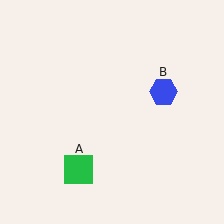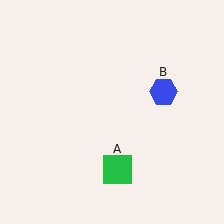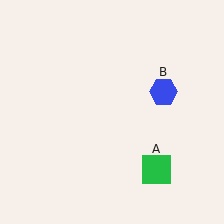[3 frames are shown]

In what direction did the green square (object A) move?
The green square (object A) moved right.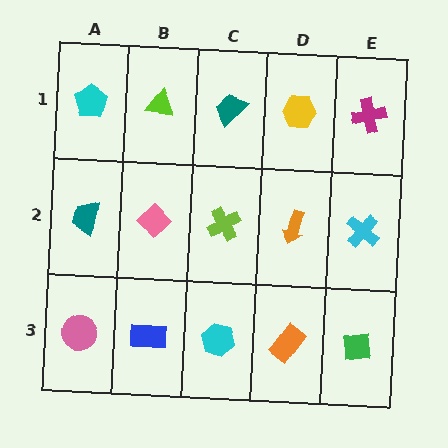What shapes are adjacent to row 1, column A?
A teal trapezoid (row 2, column A), a lime triangle (row 1, column B).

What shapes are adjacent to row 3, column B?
A pink diamond (row 2, column B), a pink circle (row 3, column A), a cyan hexagon (row 3, column C).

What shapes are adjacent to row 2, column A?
A cyan pentagon (row 1, column A), a pink circle (row 3, column A), a pink diamond (row 2, column B).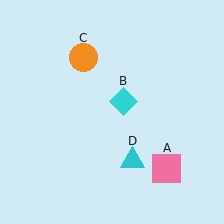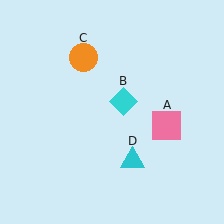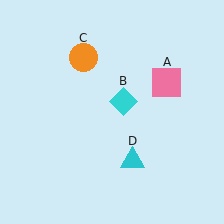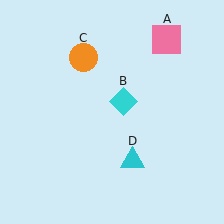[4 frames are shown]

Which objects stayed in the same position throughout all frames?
Cyan diamond (object B) and orange circle (object C) and cyan triangle (object D) remained stationary.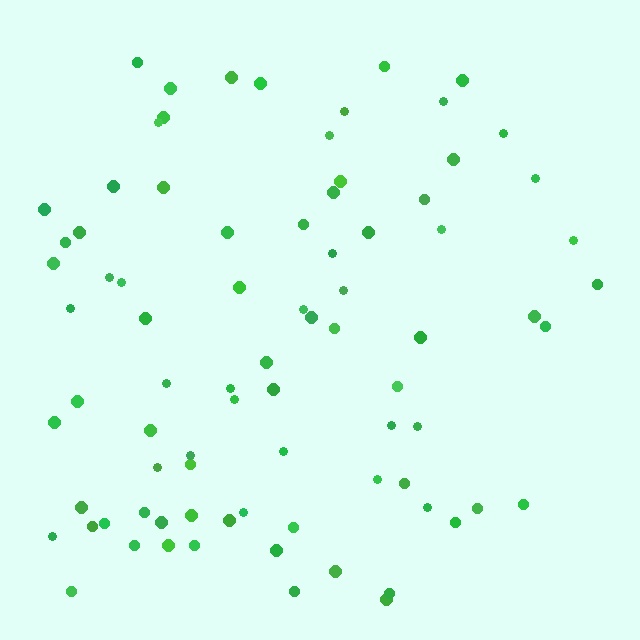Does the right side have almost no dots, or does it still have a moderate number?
Still a moderate number, just noticeably fewer than the left.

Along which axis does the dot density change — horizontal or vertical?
Horizontal.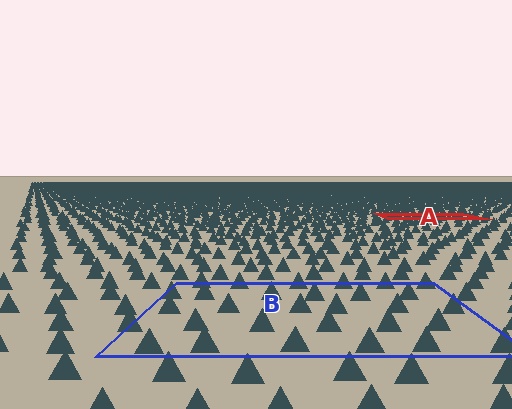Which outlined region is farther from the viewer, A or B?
Region A is farther from the viewer — the texture elements inside it appear smaller and more densely packed.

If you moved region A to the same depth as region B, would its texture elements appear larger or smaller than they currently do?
They would appear larger. At a closer depth, the same texture elements are projected at a bigger on-screen size.